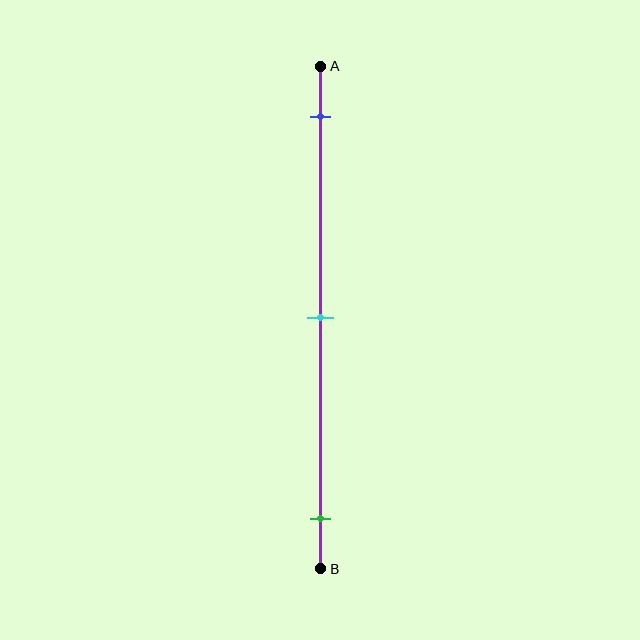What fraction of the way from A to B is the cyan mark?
The cyan mark is approximately 50% (0.5) of the way from A to B.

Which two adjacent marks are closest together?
The blue and cyan marks are the closest adjacent pair.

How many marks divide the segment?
There are 3 marks dividing the segment.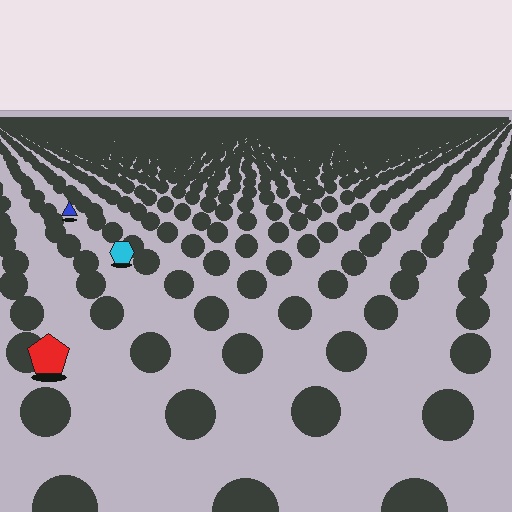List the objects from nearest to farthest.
From nearest to farthest: the red pentagon, the cyan hexagon, the blue triangle.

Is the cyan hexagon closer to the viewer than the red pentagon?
No. The red pentagon is closer — you can tell from the texture gradient: the ground texture is coarser near it.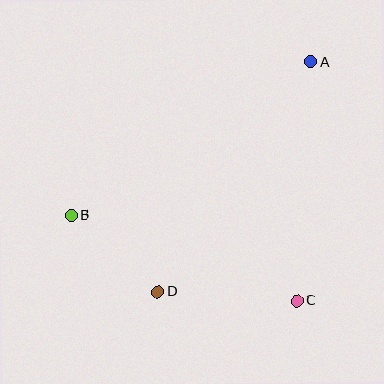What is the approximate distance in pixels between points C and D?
The distance between C and D is approximately 139 pixels.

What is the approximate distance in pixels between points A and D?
The distance between A and D is approximately 276 pixels.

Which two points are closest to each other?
Points B and D are closest to each other.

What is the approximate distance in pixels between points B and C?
The distance between B and C is approximately 241 pixels.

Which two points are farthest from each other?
Points A and B are farthest from each other.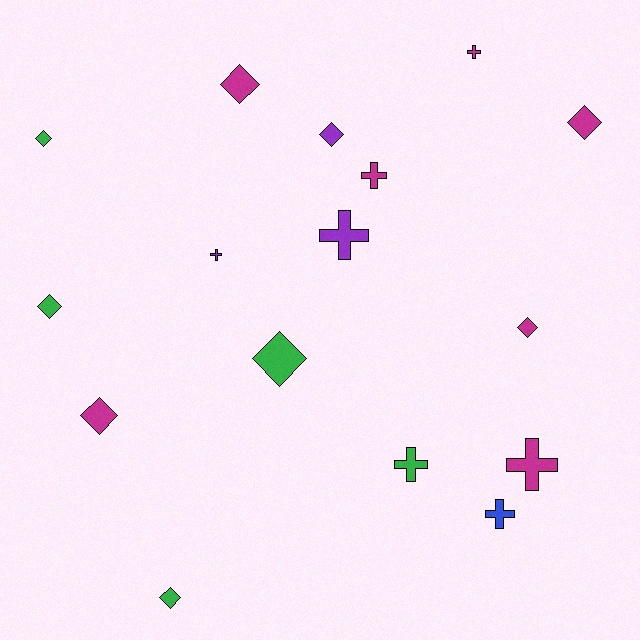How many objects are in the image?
There are 16 objects.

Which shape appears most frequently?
Diamond, with 9 objects.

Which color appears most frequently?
Magenta, with 7 objects.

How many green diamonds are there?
There are 4 green diamonds.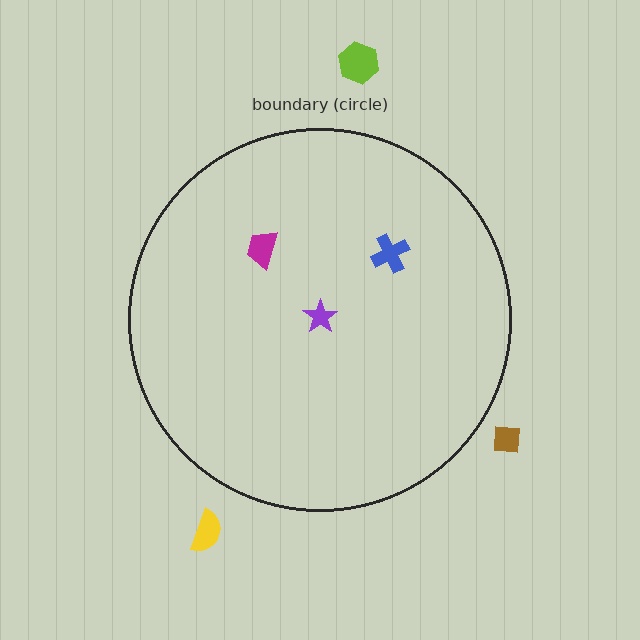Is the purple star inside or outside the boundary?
Inside.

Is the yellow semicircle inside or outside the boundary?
Outside.